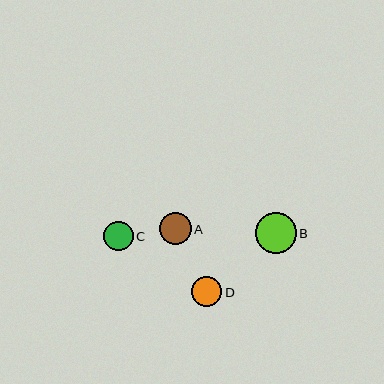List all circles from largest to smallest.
From largest to smallest: B, A, D, C.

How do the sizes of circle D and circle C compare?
Circle D and circle C are approximately the same size.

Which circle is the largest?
Circle B is the largest with a size of approximately 41 pixels.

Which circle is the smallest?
Circle C is the smallest with a size of approximately 30 pixels.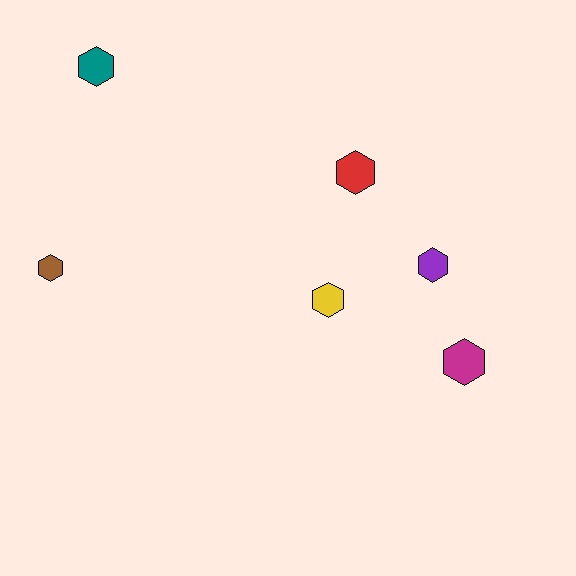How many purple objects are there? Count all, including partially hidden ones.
There is 1 purple object.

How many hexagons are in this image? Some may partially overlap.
There are 6 hexagons.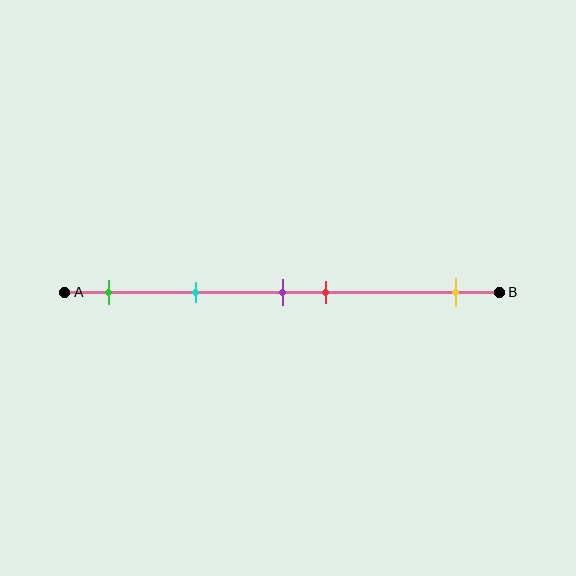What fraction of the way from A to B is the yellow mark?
The yellow mark is approximately 90% (0.9) of the way from A to B.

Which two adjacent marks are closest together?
The purple and red marks are the closest adjacent pair.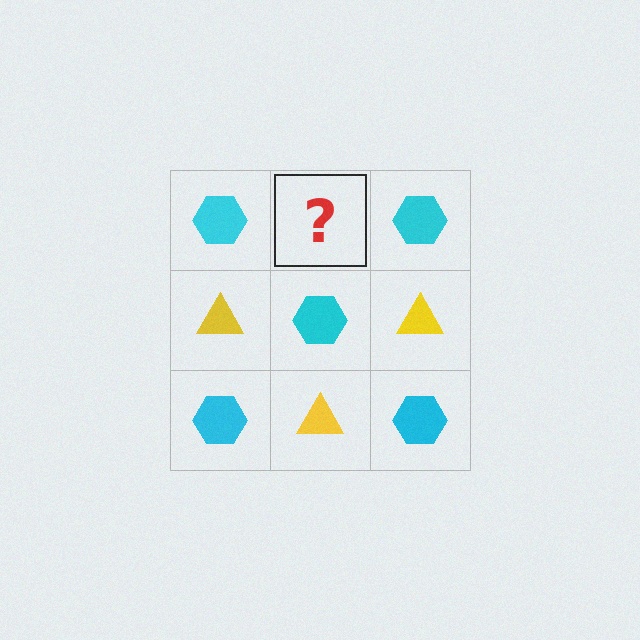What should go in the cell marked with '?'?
The missing cell should contain a yellow triangle.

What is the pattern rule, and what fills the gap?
The rule is that it alternates cyan hexagon and yellow triangle in a checkerboard pattern. The gap should be filled with a yellow triangle.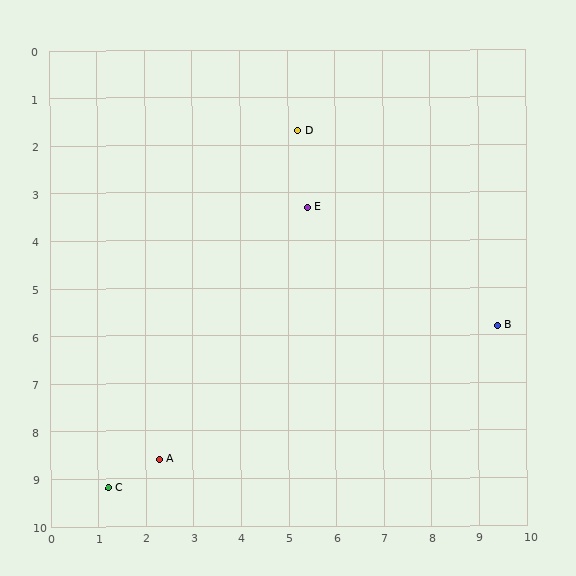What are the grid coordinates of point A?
Point A is at approximately (2.3, 8.6).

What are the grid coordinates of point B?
Point B is at approximately (9.4, 5.8).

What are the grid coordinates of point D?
Point D is at approximately (5.2, 1.7).